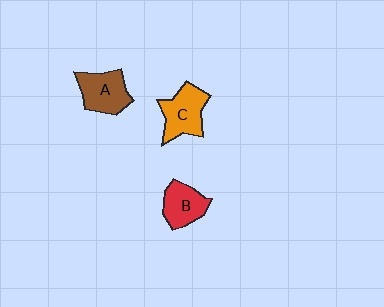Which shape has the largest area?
Shape C (orange).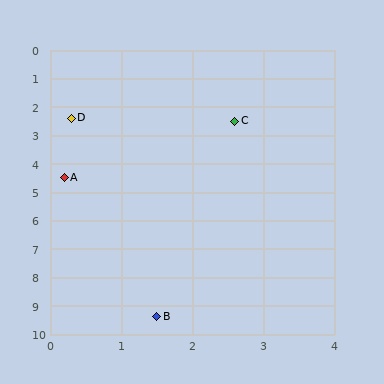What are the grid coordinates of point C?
Point C is at approximately (2.6, 2.5).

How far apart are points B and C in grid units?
Points B and C are about 7.0 grid units apart.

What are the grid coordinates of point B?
Point B is at approximately (1.5, 9.4).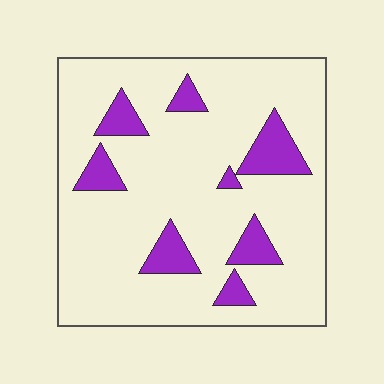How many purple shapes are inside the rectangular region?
8.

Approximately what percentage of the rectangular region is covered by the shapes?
Approximately 15%.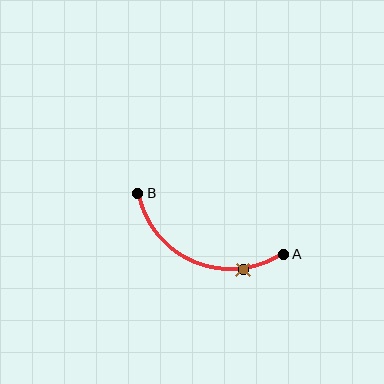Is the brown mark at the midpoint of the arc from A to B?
No. The brown mark lies on the arc but is closer to endpoint A. The arc midpoint would be at the point on the curve equidistant along the arc from both A and B.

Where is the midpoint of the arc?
The arc midpoint is the point on the curve farthest from the straight line joining A and B. It sits below that line.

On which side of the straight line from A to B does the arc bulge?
The arc bulges below the straight line connecting A and B.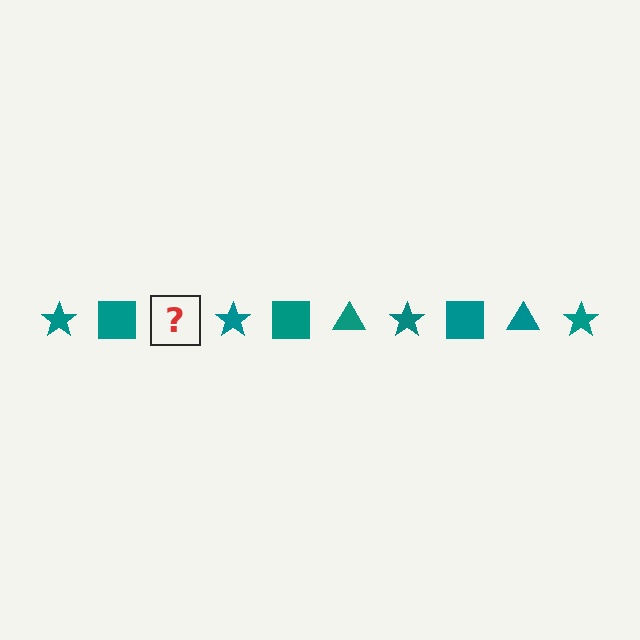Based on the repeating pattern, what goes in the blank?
The blank should be a teal triangle.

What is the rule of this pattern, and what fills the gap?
The rule is that the pattern cycles through star, square, triangle shapes in teal. The gap should be filled with a teal triangle.